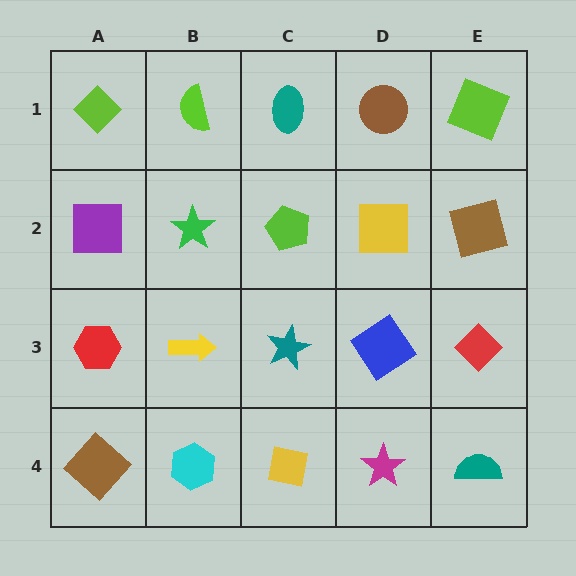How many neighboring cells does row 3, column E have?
3.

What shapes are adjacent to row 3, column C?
A lime pentagon (row 2, column C), a yellow square (row 4, column C), a yellow arrow (row 3, column B), a blue diamond (row 3, column D).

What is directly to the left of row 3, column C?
A yellow arrow.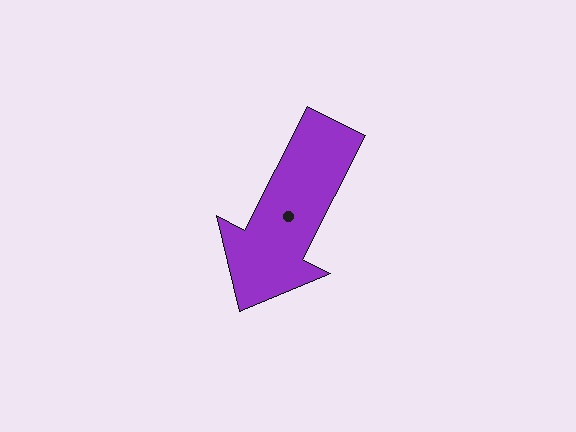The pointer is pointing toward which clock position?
Roughly 7 o'clock.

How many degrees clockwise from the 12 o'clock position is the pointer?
Approximately 207 degrees.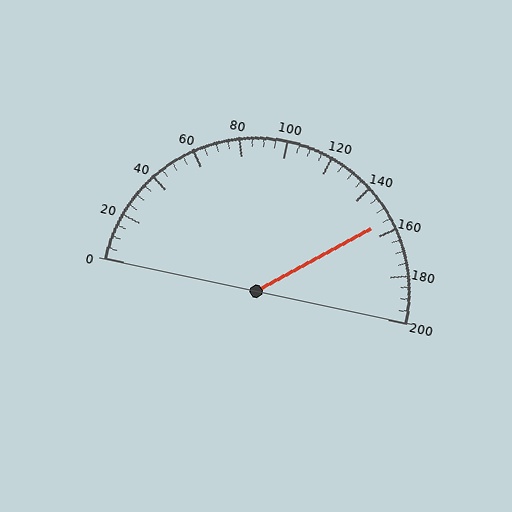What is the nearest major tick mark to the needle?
The nearest major tick mark is 160.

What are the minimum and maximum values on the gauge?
The gauge ranges from 0 to 200.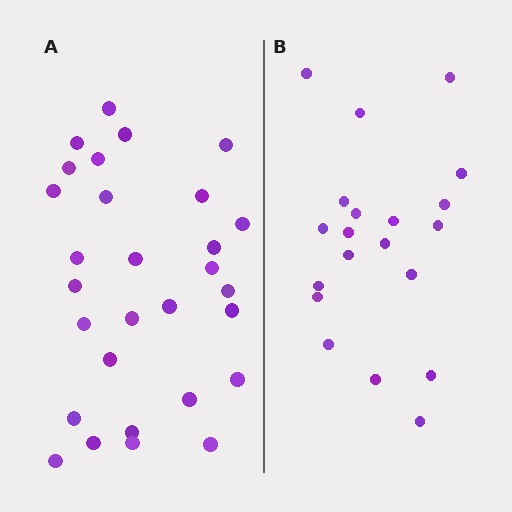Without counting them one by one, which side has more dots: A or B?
Region A (the left region) has more dots.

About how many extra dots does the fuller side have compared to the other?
Region A has roughly 8 or so more dots than region B.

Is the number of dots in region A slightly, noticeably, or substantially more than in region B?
Region A has substantially more. The ratio is roughly 1.4 to 1.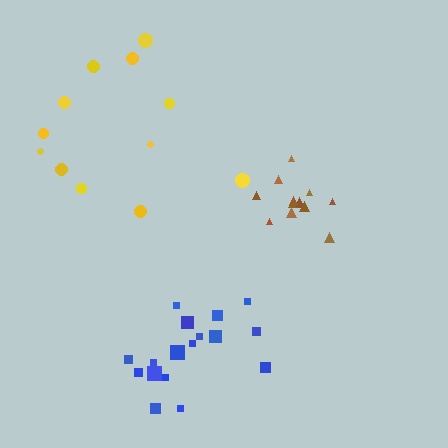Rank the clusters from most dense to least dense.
brown, blue, yellow.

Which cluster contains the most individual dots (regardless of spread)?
Blue (17).